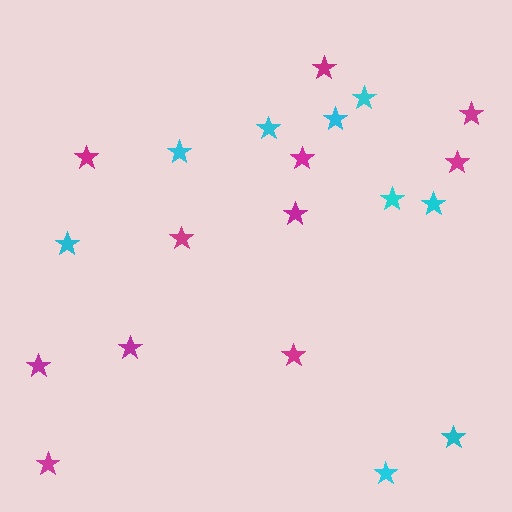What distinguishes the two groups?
There are 2 groups: one group of cyan stars (9) and one group of magenta stars (11).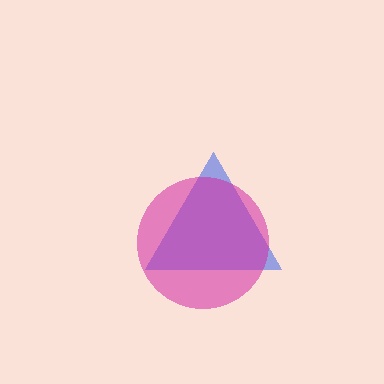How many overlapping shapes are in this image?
There are 2 overlapping shapes in the image.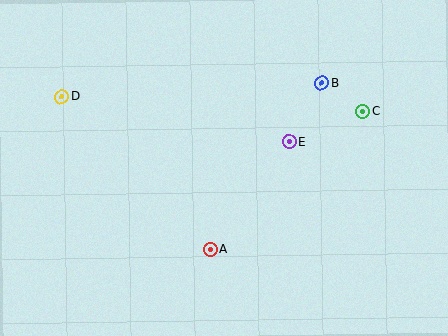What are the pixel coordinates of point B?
Point B is at (321, 83).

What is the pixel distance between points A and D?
The distance between A and D is 213 pixels.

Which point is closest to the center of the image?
Point E at (289, 142) is closest to the center.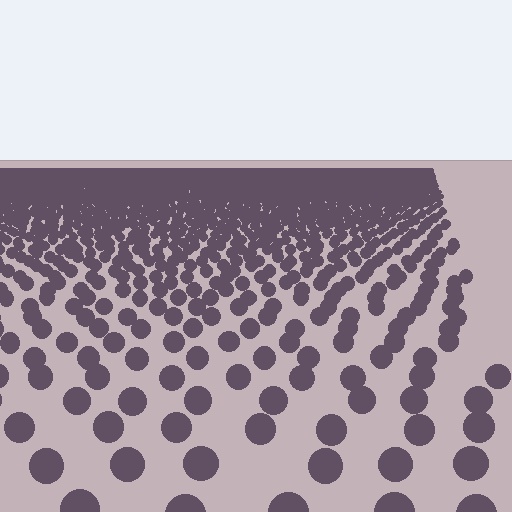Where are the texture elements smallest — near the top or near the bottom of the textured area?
Near the top.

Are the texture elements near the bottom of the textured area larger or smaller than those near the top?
Larger. Near the bottom, elements are closer to the viewer and appear at a bigger on-screen size.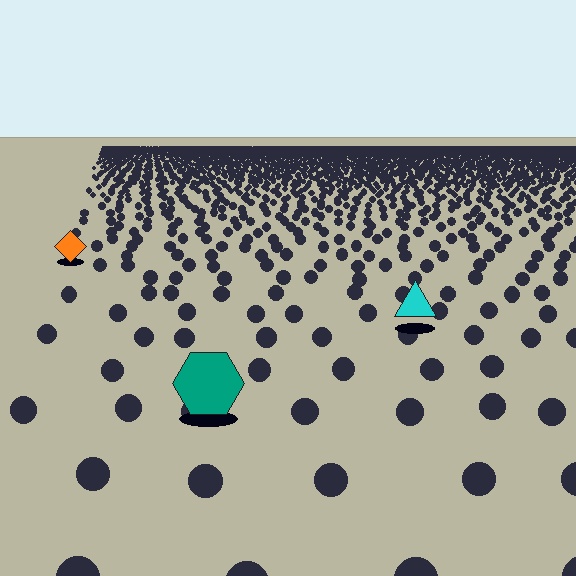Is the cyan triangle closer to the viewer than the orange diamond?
Yes. The cyan triangle is closer — you can tell from the texture gradient: the ground texture is coarser near it.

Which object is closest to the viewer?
The teal hexagon is closest. The texture marks near it are larger and more spread out.